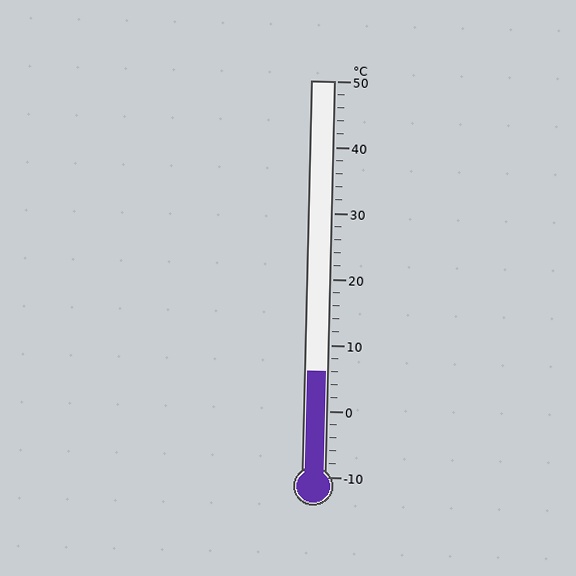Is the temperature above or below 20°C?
The temperature is below 20°C.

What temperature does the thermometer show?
The thermometer shows approximately 6°C.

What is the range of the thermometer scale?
The thermometer scale ranges from -10°C to 50°C.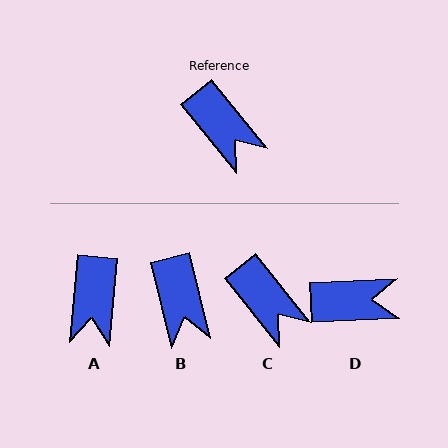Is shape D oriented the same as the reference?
No, it is off by about 54 degrees.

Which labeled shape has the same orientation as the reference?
C.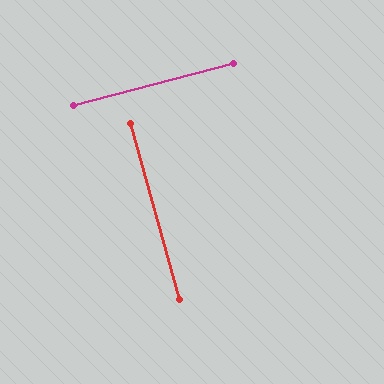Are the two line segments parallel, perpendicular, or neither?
Perpendicular — they meet at approximately 89°.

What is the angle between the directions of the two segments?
Approximately 89 degrees.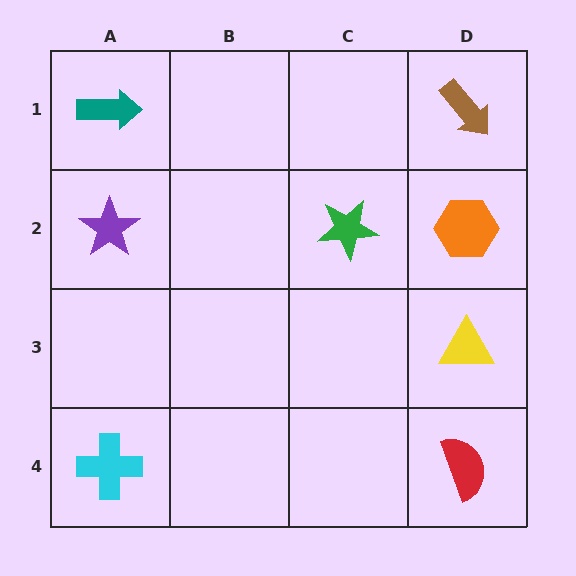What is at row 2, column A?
A purple star.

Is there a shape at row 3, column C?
No, that cell is empty.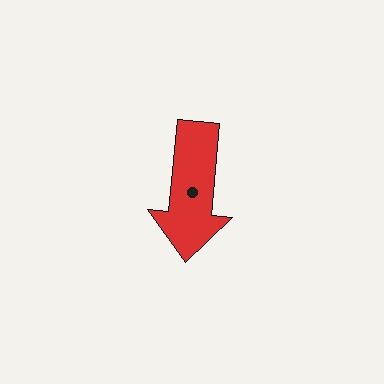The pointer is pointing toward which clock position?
Roughly 6 o'clock.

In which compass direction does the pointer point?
South.